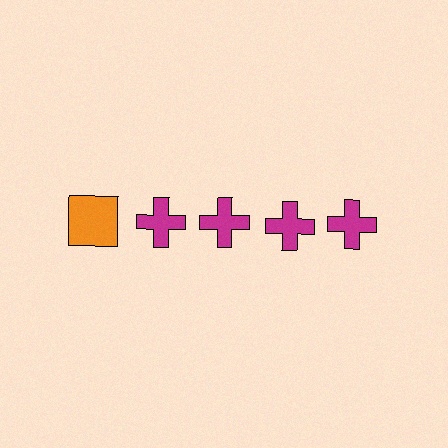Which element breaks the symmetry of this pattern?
The orange square in the top row, leftmost column breaks the symmetry. All other shapes are magenta crosses.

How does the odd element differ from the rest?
It differs in both color (orange instead of magenta) and shape (square instead of cross).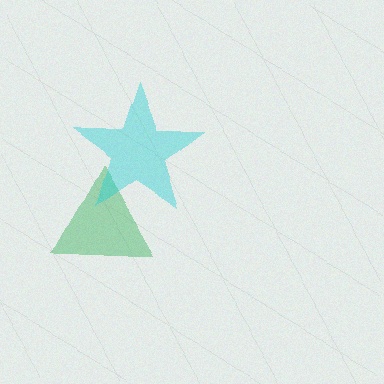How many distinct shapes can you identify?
There are 2 distinct shapes: a green triangle, a cyan star.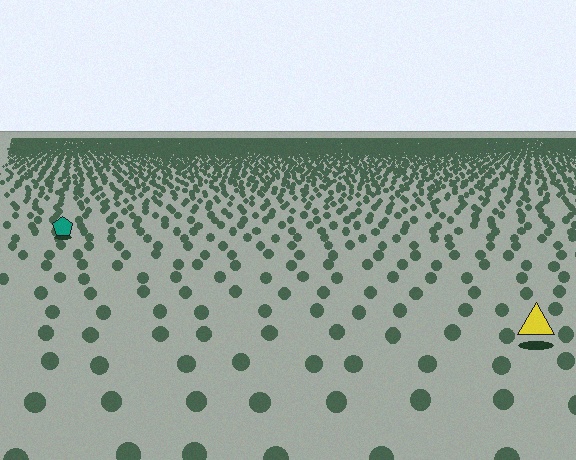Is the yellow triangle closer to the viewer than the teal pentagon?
Yes. The yellow triangle is closer — you can tell from the texture gradient: the ground texture is coarser near it.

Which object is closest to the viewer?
The yellow triangle is closest. The texture marks near it are larger and more spread out.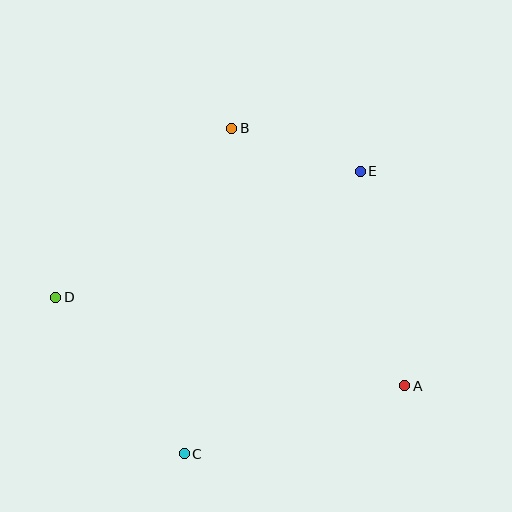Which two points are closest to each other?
Points B and E are closest to each other.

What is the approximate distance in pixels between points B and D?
The distance between B and D is approximately 244 pixels.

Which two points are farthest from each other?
Points A and D are farthest from each other.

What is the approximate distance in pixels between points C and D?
The distance between C and D is approximately 202 pixels.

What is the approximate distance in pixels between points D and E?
The distance between D and E is approximately 330 pixels.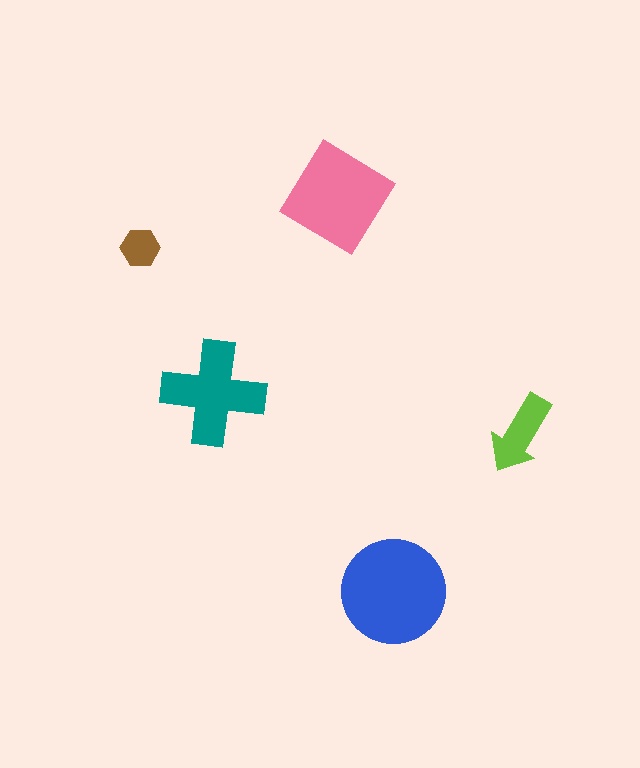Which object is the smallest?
The brown hexagon.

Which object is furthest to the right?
The lime arrow is rightmost.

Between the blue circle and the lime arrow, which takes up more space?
The blue circle.